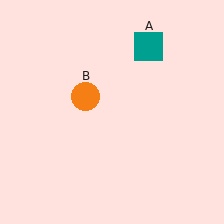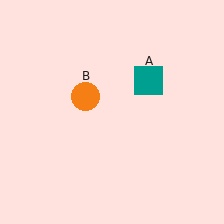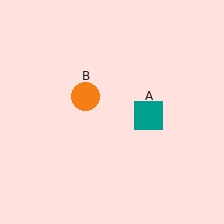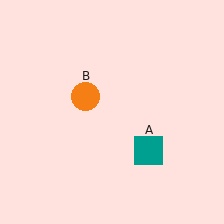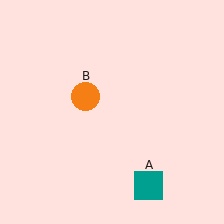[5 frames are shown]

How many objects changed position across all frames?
1 object changed position: teal square (object A).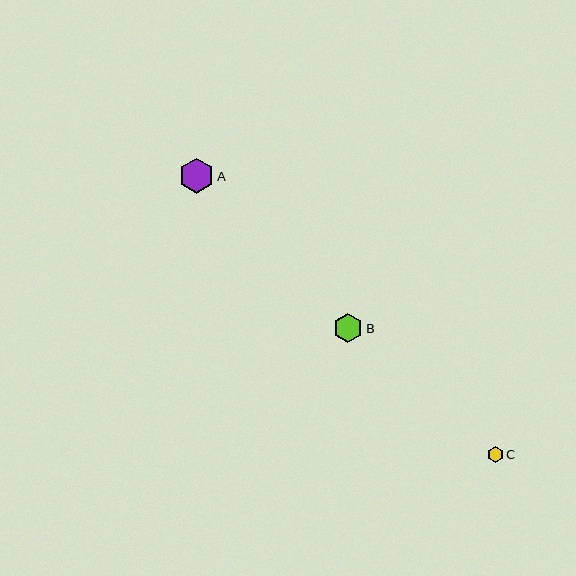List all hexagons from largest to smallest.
From largest to smallest: A, B, C.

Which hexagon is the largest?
Hexagon A is the largest with a size of approximately 35 pixels.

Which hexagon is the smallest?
Hexagon C is the smallest with a size of approximately 16 pixels.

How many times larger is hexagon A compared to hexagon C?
Hexagon A is approximately 2.2 times the size of hexagon C.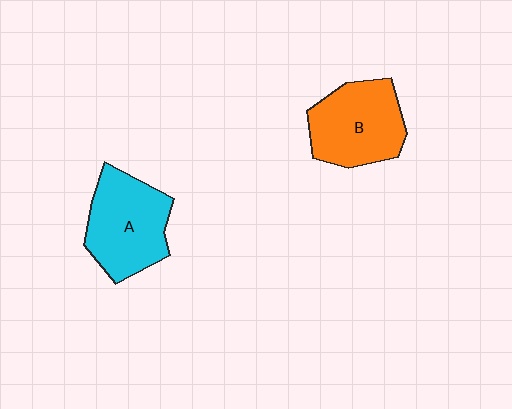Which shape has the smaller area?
Shape B (orange).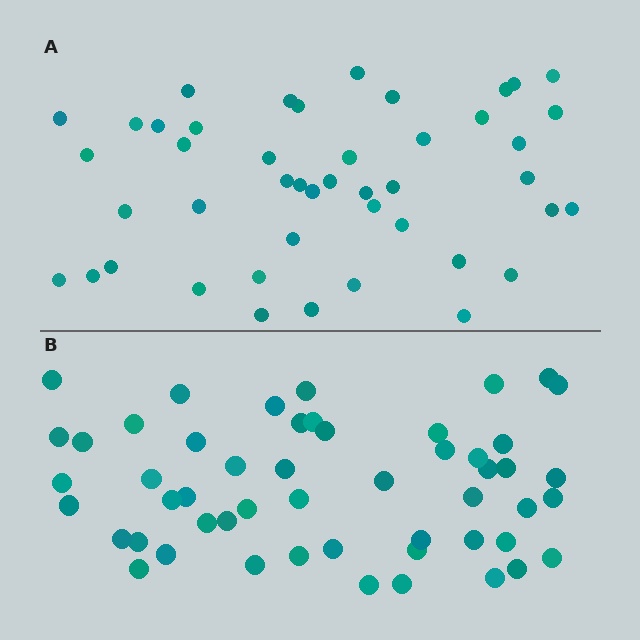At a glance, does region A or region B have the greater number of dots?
Region B (the bottom region) has more dots.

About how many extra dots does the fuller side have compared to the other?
Region B has roughly 8 or so more dots than region A.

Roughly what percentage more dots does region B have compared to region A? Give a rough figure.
About 15% more.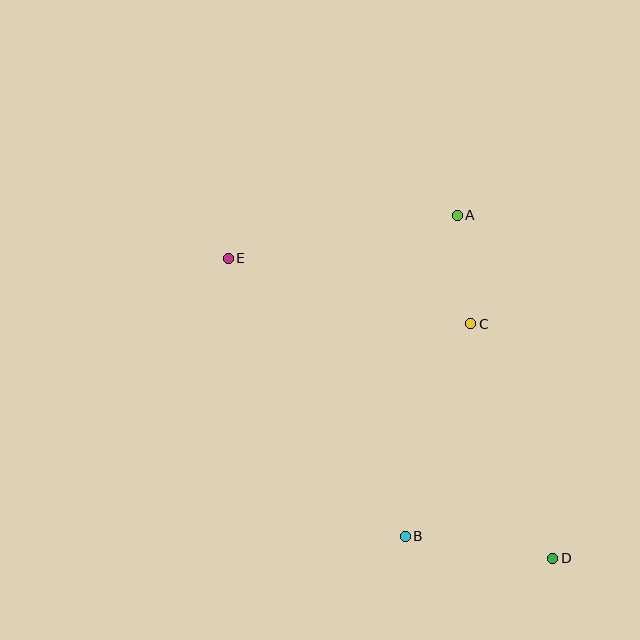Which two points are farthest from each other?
Points D and E are farthest from each other.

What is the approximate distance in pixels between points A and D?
The distance between A and D is approximately 356 pixels.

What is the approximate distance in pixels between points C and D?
The distance between C and D is approximately 249 pixels.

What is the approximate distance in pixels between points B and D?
The distance between B and D is approximately 149 pixels.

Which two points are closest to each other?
Points A and C are closest to each other.